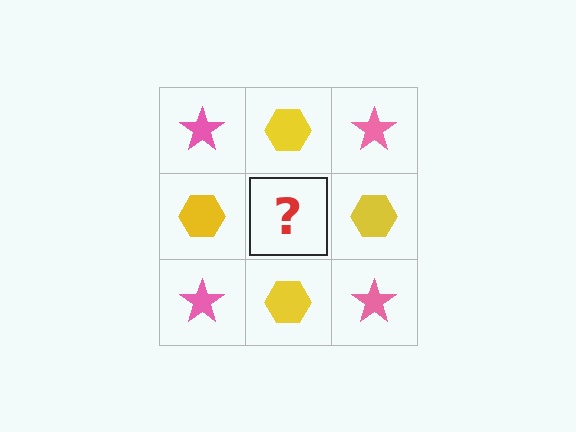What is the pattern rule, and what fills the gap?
The rule is that it alternates pink star and yellow hexagon in a checkerboard pattern. The gap should be filled with a pink star.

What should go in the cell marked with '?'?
The missing cell should contain a pink star.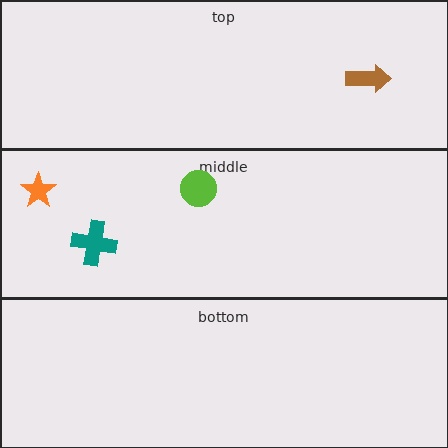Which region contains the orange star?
The middle region.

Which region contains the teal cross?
The middle region.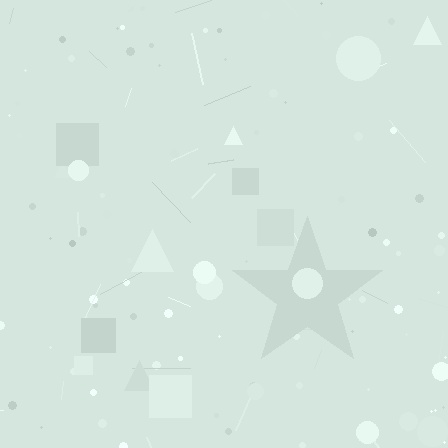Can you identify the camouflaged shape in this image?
The camouflaged shape is a star.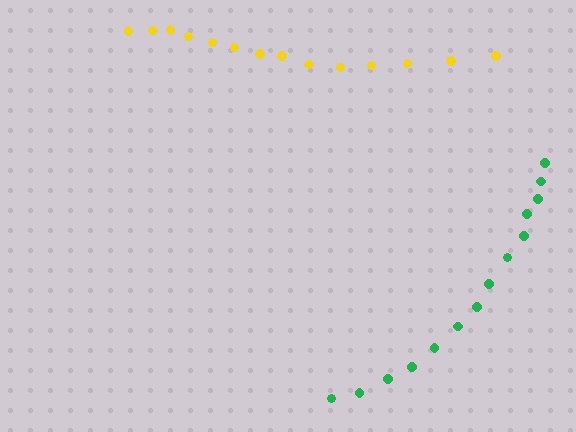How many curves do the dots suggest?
There are 2 distinct paths.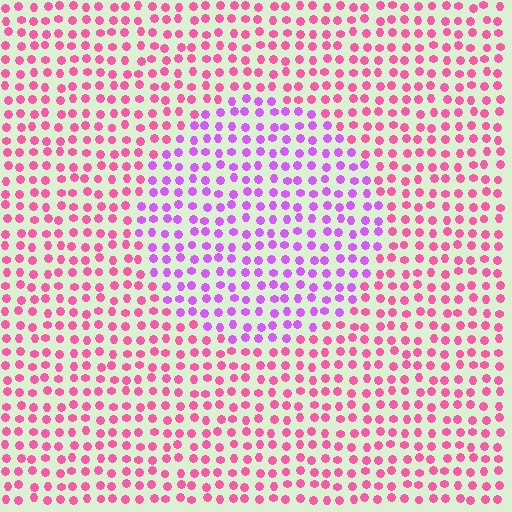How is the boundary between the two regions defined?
The boundary is defined purely by a slight shift in hue (about 43 degrees). Spacing, size, and orientation are identical on both sides.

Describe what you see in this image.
The image is filled with small pink elements in a uniform arrangement. A circle-shaped region is visible where the elements are tinted to a slightly different hue, forming a subtle color boundary.